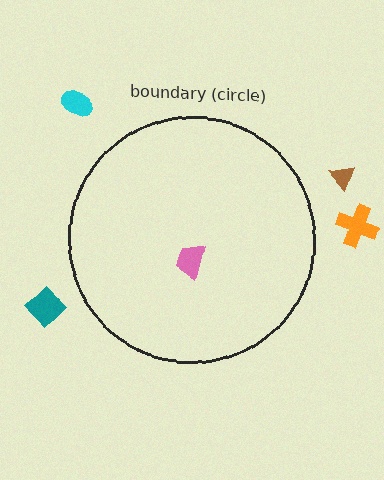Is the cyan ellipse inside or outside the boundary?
Outside.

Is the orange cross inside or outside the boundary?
Outside.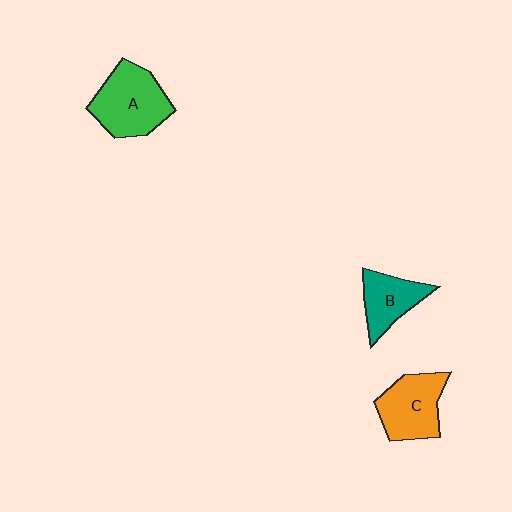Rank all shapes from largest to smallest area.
From largest to smallest: A (green), C (orange), B (teal).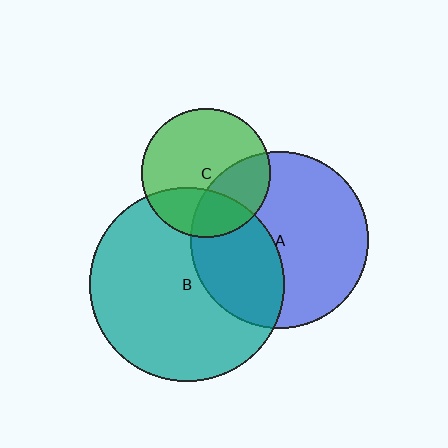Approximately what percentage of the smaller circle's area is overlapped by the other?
Approximately 30%.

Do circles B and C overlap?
Yes.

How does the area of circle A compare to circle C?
Approximately 1.9 times.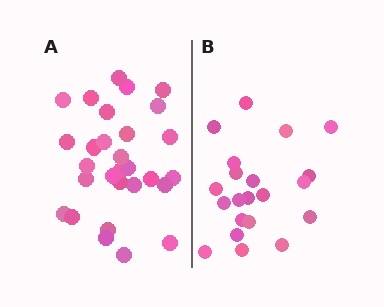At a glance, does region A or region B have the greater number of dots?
Region A (the left region) has more dots.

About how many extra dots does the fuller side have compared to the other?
Region A has roughly 8 or so more dots than region B.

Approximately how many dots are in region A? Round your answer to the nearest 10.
About 30 dots. (The exact count is 29, which rounds to 30.)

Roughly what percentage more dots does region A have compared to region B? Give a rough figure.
About 40% more.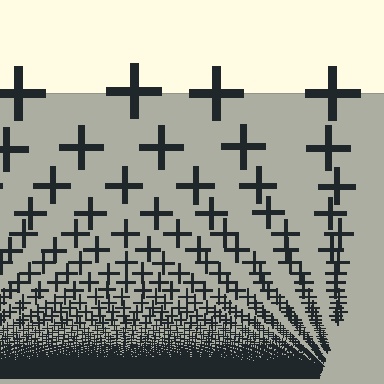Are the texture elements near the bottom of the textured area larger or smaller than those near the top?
Smaller. The gradient is inverted — elements near the bottom are smaller and denser.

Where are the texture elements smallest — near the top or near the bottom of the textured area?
Near the bottom.